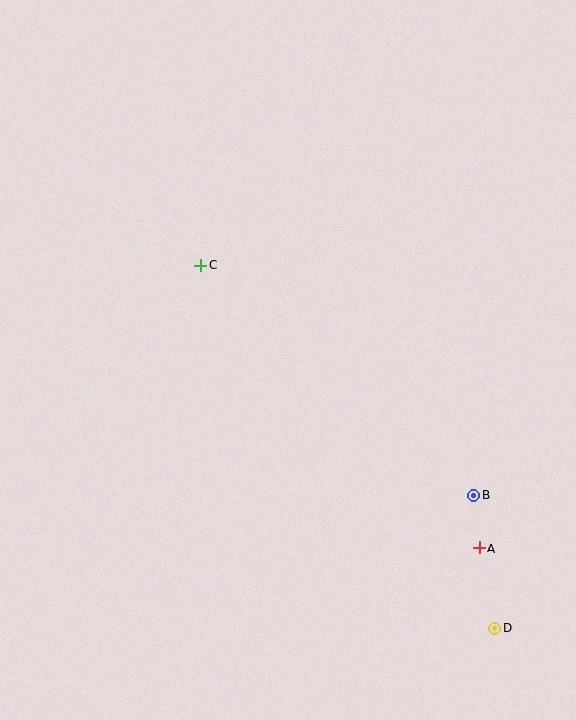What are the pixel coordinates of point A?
Point A is at (479, 548).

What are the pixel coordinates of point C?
Point C is at (201, 265).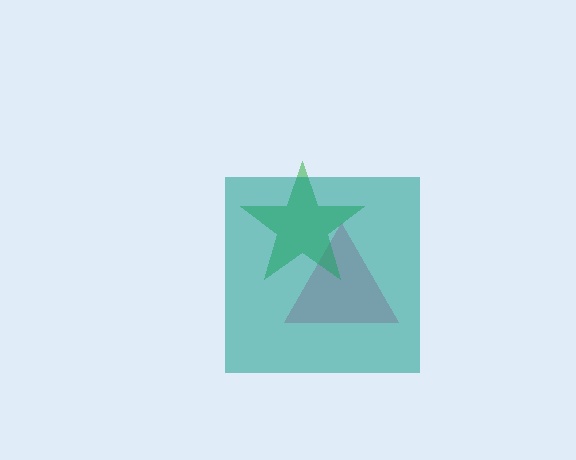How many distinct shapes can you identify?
There are 3 distinct shapes: a pink triangle, a green star, a teal square.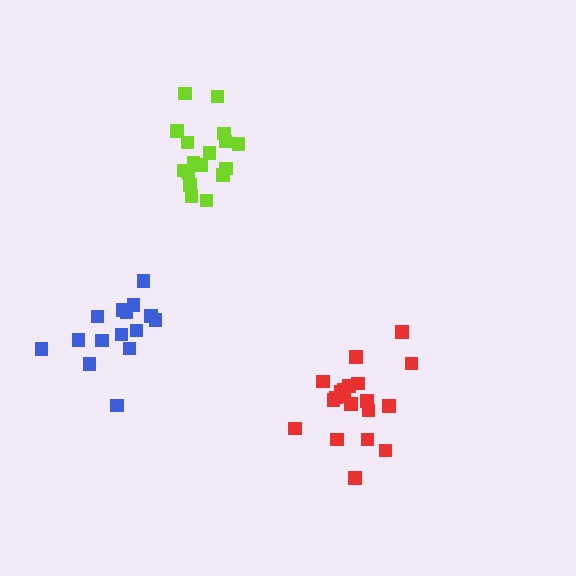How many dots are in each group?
Group 1: 20 dots, Group 2: 15 dots, Group 3: 18 dots (53 total).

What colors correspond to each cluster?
The clusters are colored: red, blue, lime.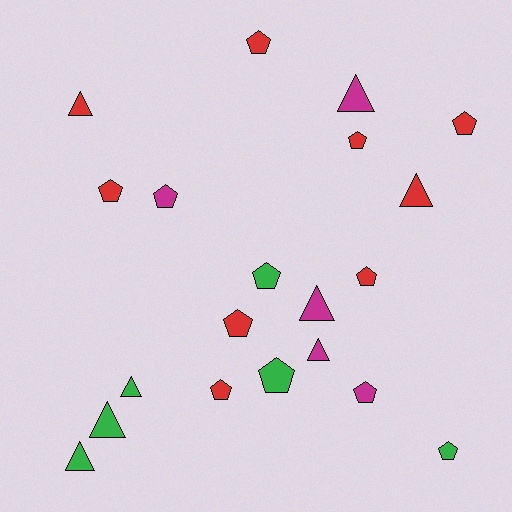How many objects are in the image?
There are 20 objects.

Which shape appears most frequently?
Pentagon, with 12 objects.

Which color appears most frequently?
Red, with 9 objects.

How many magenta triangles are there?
There are 3 magenta triangles.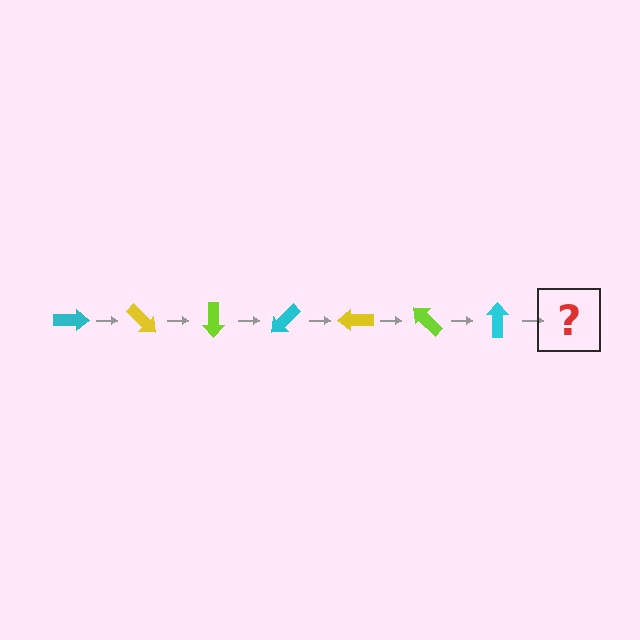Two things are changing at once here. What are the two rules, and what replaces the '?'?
The two rules are that it rotates 45 degrees each step and the color cycles through cyan, yellow, and lime. The '?' should be a yellow arrow, rotated 315 degrees from the start.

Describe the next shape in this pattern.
It should be a yellow arrow, rotated 315 degrees from the start.